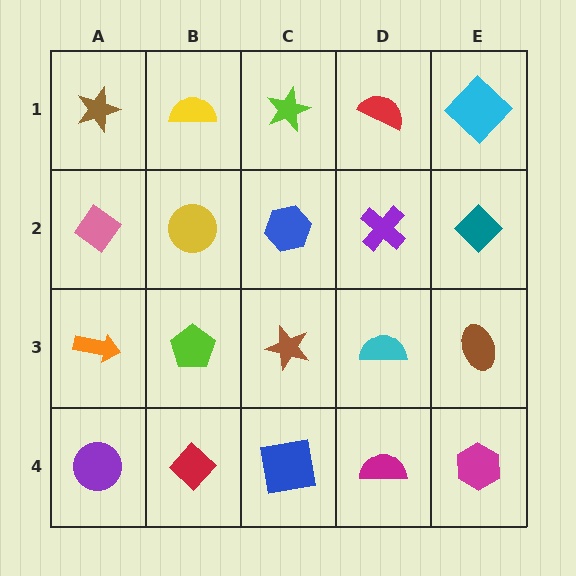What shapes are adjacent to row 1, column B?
A yellow circle (row 2, column B), a brown star (row 1, column A), a lime star (row 1, column C).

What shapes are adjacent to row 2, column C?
A lime star (row 1, column C), a brown star (row 3, column C), a yellow circle (row 2, column B), a purple cross (row 2, column D).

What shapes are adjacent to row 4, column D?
A cyan semicircle (row 3, column D), a blue square (row 4, column C), a magenta hexagon (row 4, column E).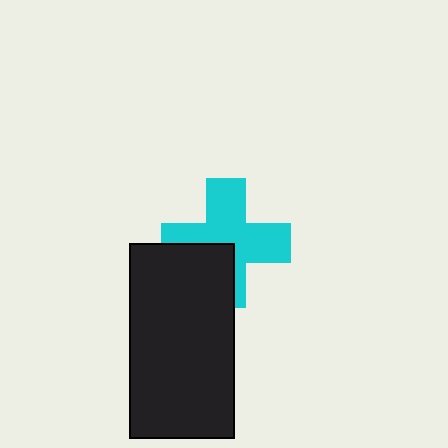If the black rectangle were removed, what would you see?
You would see the complete cyan cross.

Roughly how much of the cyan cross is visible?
Most of it is visible (roughly 68%).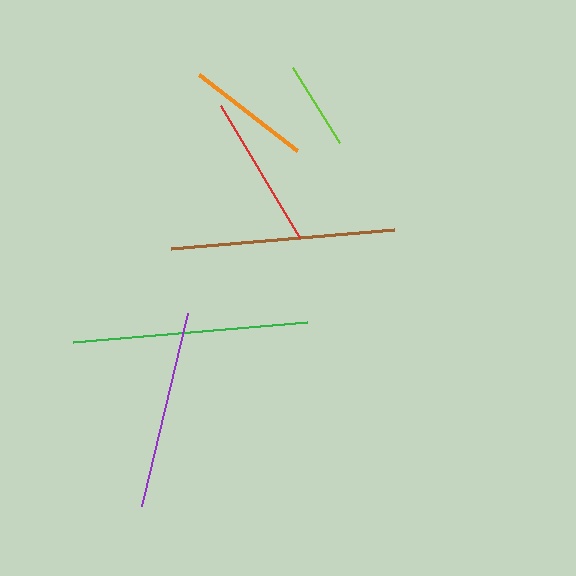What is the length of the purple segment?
The purple segment is approximately 198 pixels long.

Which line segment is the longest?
The green line is the longest at approximately 235 pixels.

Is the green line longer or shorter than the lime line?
The green line is longer than the lime line.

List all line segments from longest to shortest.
From longest to shortest: green, brown, purple, red, orange, lime.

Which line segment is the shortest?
The lime line is the shortest at approximately 88 pixels.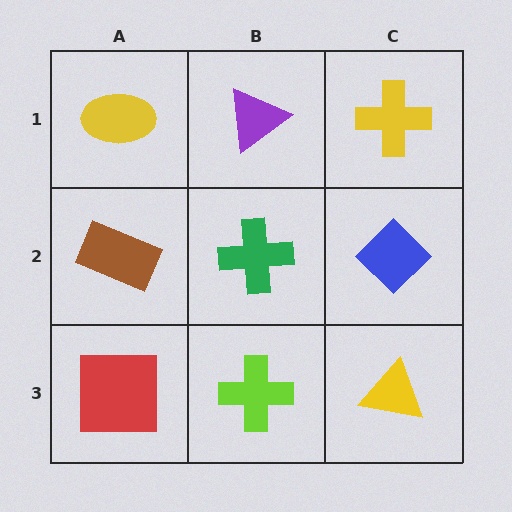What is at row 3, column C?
A yellow triangle.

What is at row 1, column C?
A yellow cross.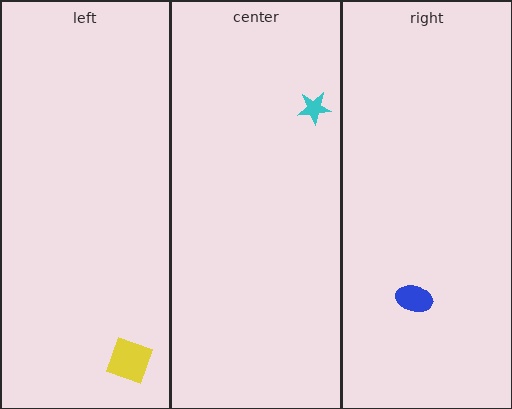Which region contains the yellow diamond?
The left region.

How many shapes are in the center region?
1.